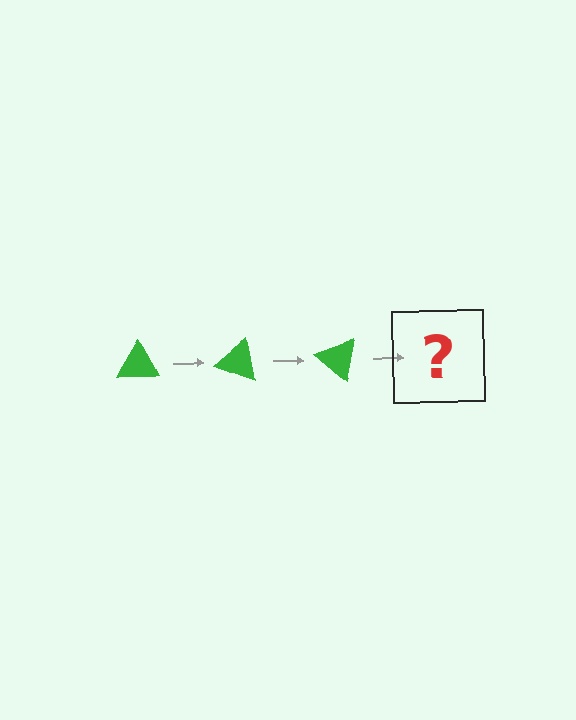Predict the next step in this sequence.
The next step is a green triangle rotated 60 degrees.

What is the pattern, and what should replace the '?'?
The pattern is that the triangle rotates 20 degrees each step. The '?' should be a green triangle rotated 60 degrees.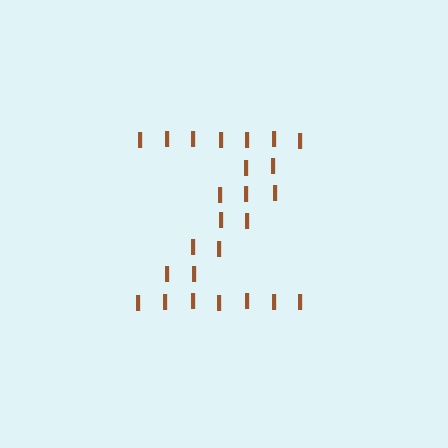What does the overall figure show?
The overall figure shows the letter Z.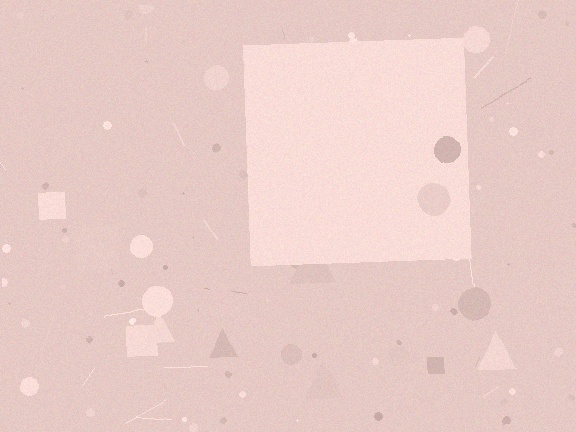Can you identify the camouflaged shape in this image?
The camouflaged shape is a square.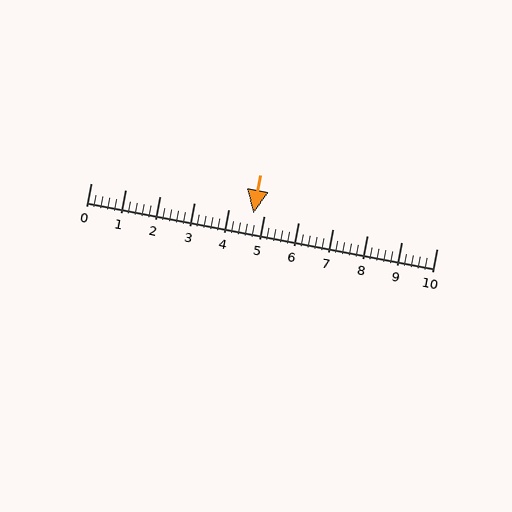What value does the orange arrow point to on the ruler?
The orange arrow points to approximately 4.7.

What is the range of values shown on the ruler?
The ruler shows values from 0 to 10.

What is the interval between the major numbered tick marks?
The major tick marks are spaced 1 units apart.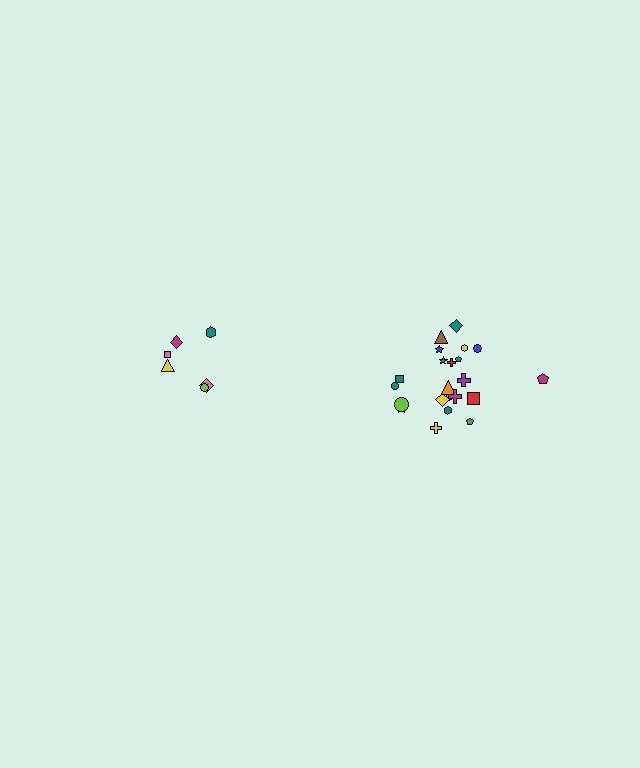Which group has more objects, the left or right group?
The right group.